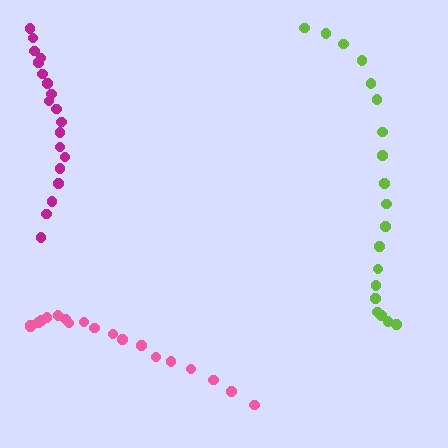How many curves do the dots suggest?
There are 3 distinct paths.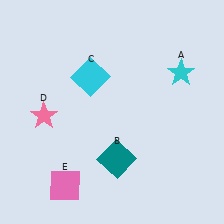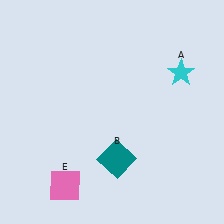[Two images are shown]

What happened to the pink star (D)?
The pink star (D) was removed in Image 2. It was in the bottom-left area of Image 1.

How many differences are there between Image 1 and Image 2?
There are 2 differences between the two images.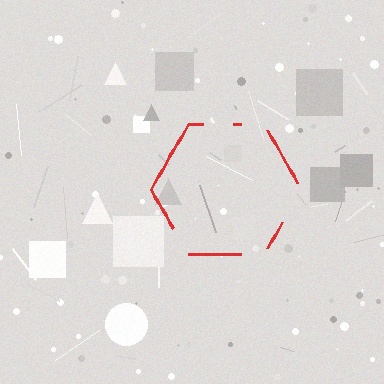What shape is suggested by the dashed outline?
The dashed outline suggests a hexagon.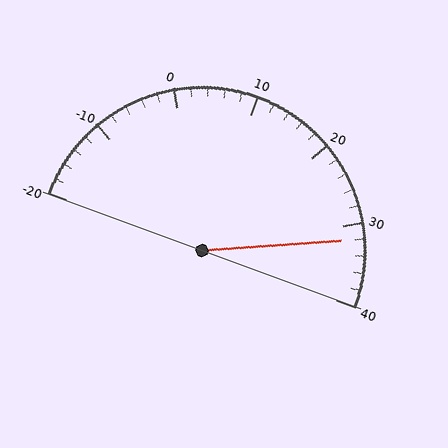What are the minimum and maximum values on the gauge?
The gauge ranges from -20 to 40.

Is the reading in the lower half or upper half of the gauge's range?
The reading is in the upper half of the range (-20 to 40).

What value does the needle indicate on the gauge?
The needle indicates approximately 32.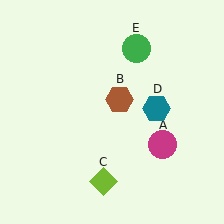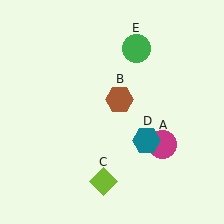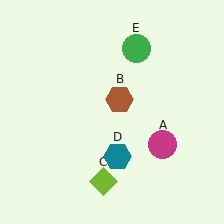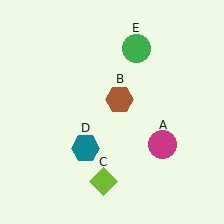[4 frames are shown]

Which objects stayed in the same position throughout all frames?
Magenta circle (object A) and brown hexagon (object B) and lime diamond (object C) and green circle (object E) remained stationary.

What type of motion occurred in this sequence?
The teal hexagon (object D) rotated clockwise around the center of the scene.